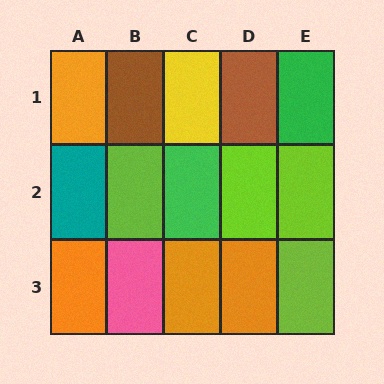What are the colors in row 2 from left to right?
Teal, lime, green, lime, lime.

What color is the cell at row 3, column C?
Orange.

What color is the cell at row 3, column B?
Pink.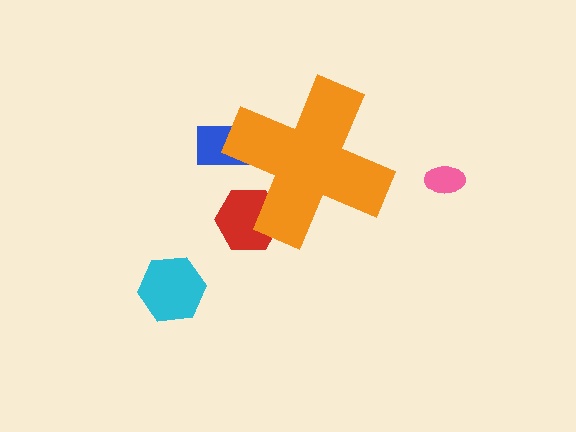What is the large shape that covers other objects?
An orange cross.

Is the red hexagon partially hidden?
Yes, the red hexagon is partially hidden behind the orange cross.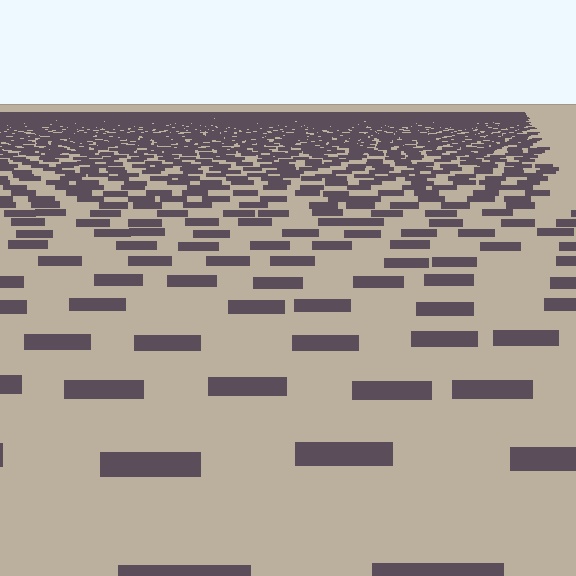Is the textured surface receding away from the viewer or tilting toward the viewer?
The surface is receding away from the viewer. Texture elements get smaller and denser toward the top.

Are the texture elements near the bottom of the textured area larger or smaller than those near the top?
Larger. Near the bottom, elements are closer to the viewer and appear at a bigger on-screen size.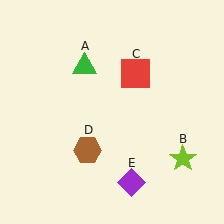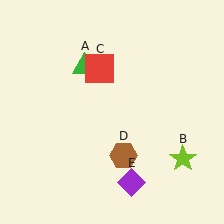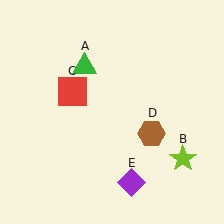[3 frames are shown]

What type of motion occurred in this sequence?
The red square (object C), brown hexagon (object D) rotated counterclockwise around the center of the scene.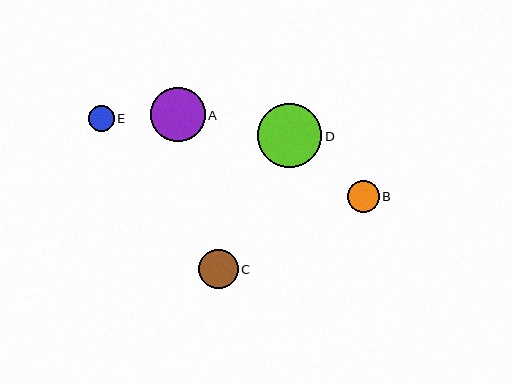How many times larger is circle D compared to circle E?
Circle D is approximately 2.5 times the size of circle E.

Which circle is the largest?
Circle D is the largest with a size of approximately 64 pixels.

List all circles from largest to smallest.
From largest to smallest: D, A, C, B, E.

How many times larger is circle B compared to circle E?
Circle B is approximately 1.2 times the size of circle E.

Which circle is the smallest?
Circle E is the smallest with a size of approximately 26 pixels.